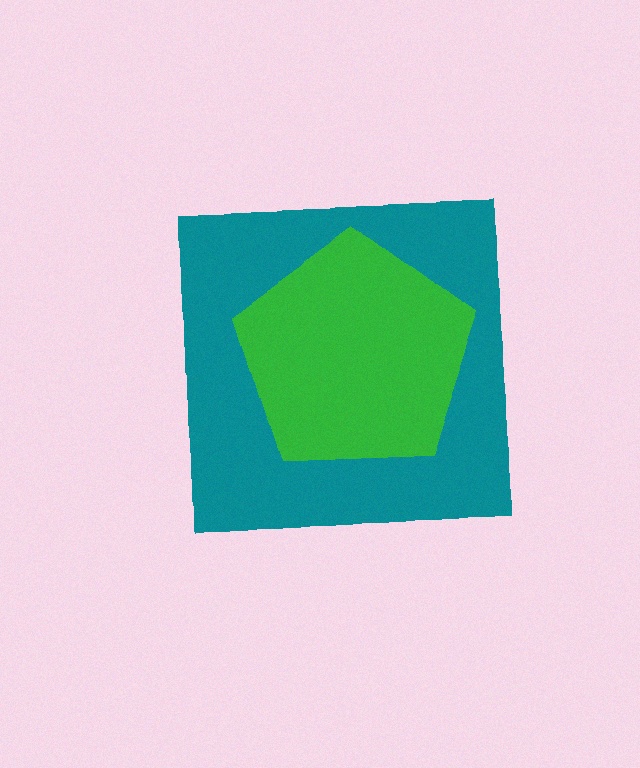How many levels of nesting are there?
2.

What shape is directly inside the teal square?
The green pentagon.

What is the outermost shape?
The teal square.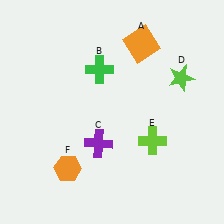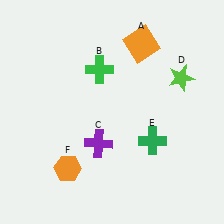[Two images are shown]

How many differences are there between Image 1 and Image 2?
There is 1 difference between the two images.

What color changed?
The cross (E) changed from lime in Image 1 to green in Image 2.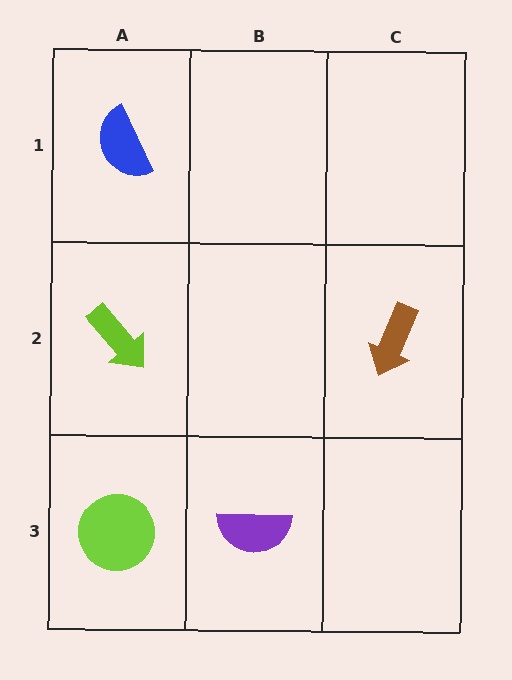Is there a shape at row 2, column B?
No, that cell is empty.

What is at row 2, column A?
A lime arrow.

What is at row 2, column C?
A brown arrow.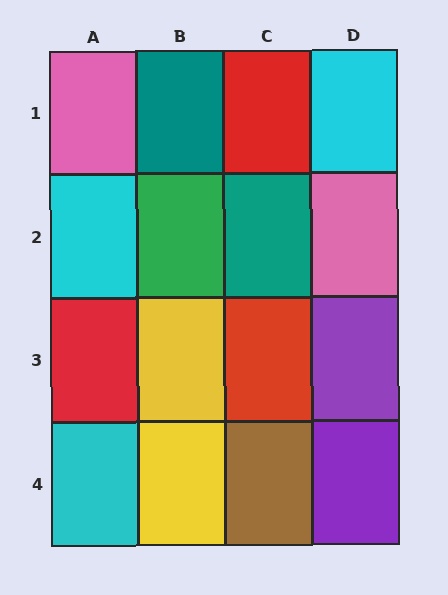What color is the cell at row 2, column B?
Green.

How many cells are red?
3 cells are red.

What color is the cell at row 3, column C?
Red.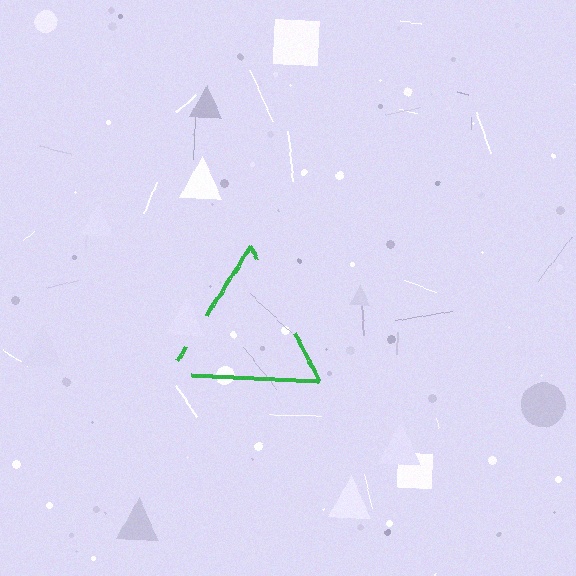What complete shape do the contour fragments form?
The contour fragments form a triangle.